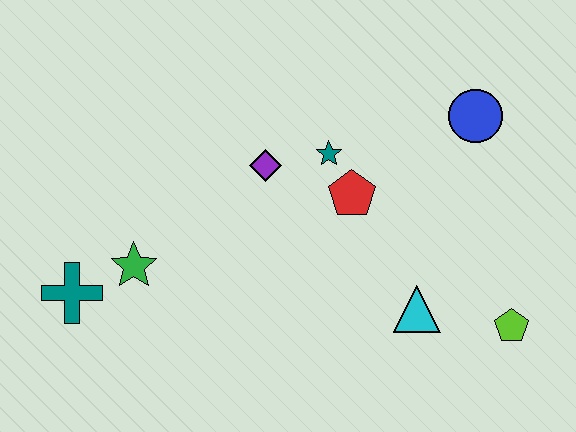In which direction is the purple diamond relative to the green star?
The purple diamond is to the right of the green star.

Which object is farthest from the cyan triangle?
The teal cross is farthest from the cyan triangle.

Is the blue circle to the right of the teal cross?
Yes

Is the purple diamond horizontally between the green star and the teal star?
Yes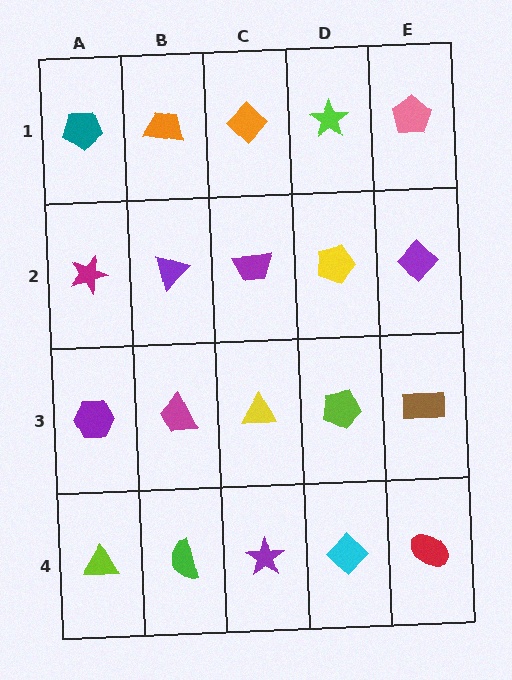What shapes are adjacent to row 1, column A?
A magenta star (row 2, column A), an orange trapezoid (row 1, column B).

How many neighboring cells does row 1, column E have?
2.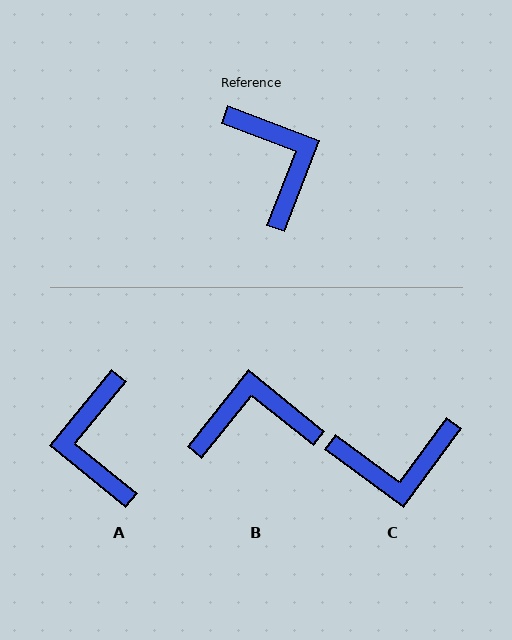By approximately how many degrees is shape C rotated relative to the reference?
Approximately 105 degrees clockwise.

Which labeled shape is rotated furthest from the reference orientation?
A, about 161 degrees away.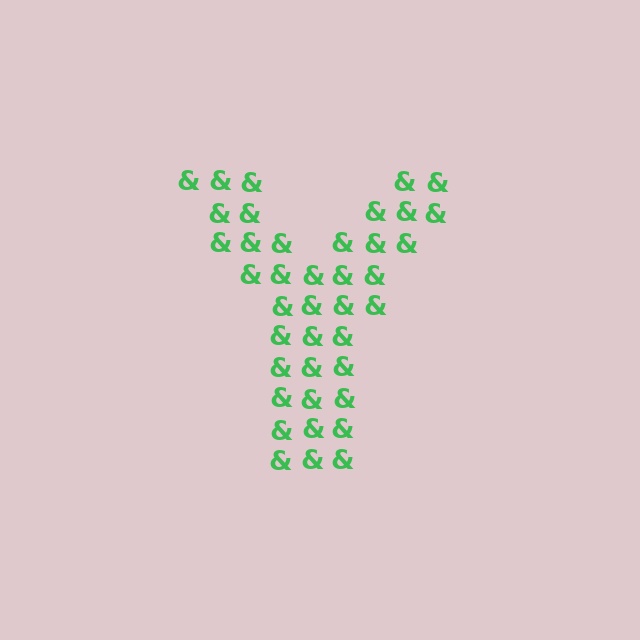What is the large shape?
The large shape is the letter Y.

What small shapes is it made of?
It is made of small ampersands.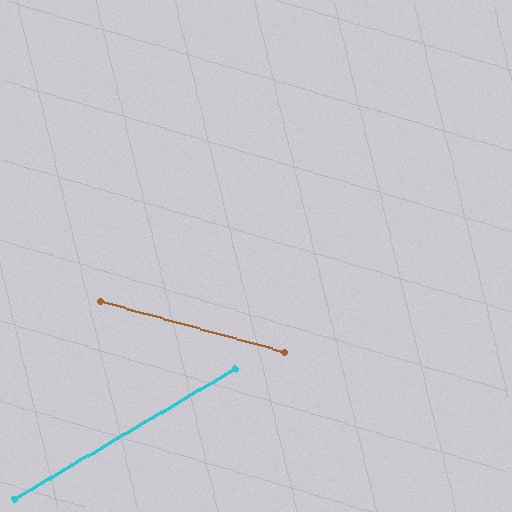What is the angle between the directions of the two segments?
Approximately 46 degrees.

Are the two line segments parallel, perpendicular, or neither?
Neither parallel nor perpendicular — they differ by about 46°.